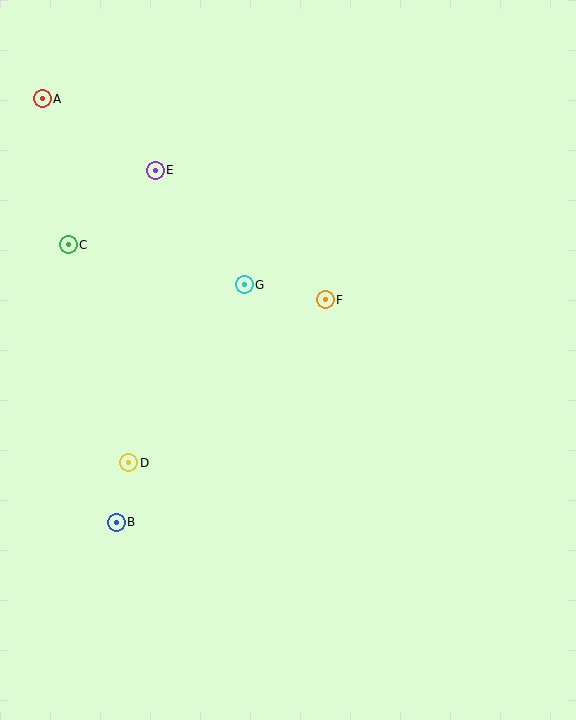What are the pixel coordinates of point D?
Point D is at (129, 463).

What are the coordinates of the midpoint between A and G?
The midpoint between A and G is at (143, 192).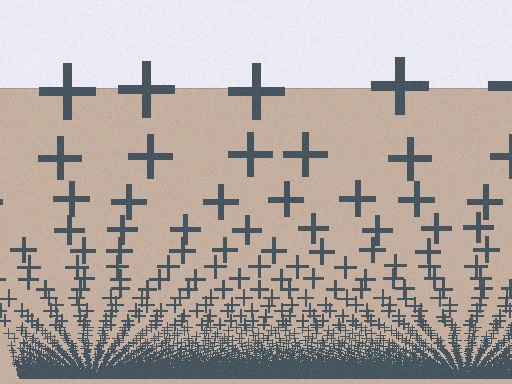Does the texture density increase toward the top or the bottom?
Density increases toward the bottom.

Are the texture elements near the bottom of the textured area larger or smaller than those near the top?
Smaller. The gradient is inverted — elements near the bottom are smaller and denser.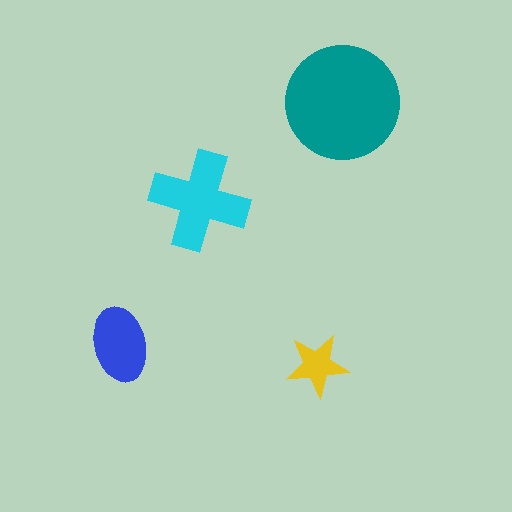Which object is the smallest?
The yellow star.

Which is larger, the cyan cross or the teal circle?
The teal circle.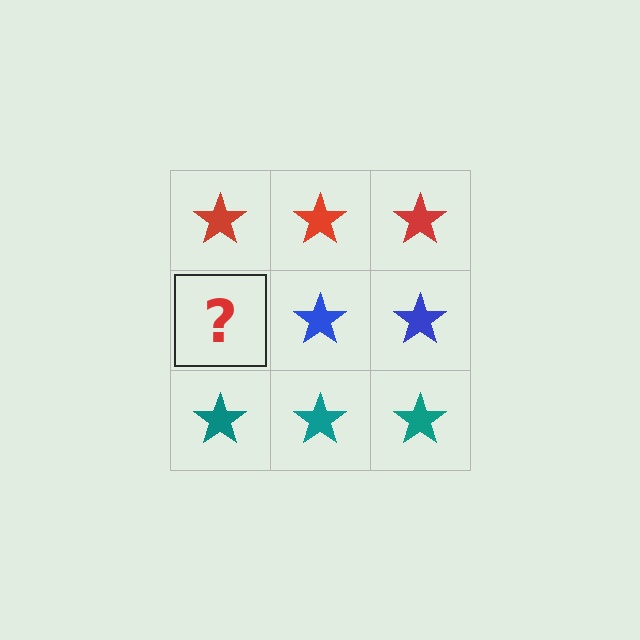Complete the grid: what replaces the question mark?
The question mark should be replaced with a blue star.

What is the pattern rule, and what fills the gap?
The rule is that each row has a consistent color. The gap should be filled with a blue star.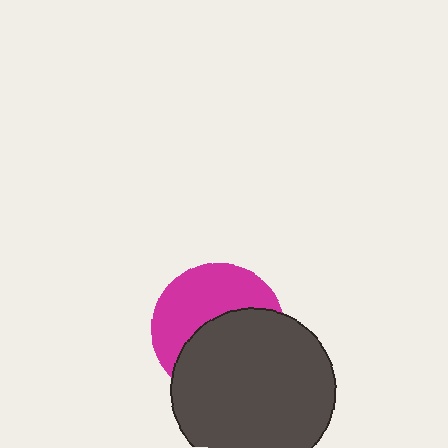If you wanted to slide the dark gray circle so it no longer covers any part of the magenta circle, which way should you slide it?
Slide it down — that is the most direct way to separate the two shapes.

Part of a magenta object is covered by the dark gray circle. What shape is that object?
It is a circle.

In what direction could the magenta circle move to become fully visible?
The magenta circle could move up. That would shift it out from behind the dark gray circle entirely.